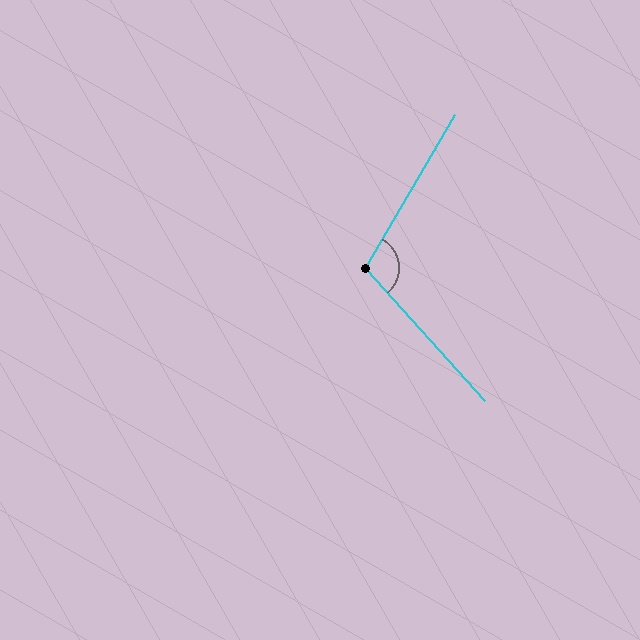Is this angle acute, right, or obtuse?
It is obtuse.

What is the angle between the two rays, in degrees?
Approximately 108 degrees.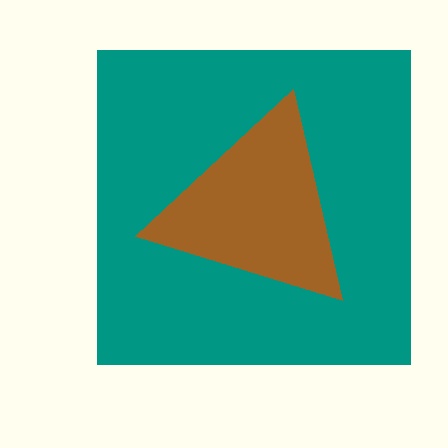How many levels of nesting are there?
2.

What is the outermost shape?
The teal square.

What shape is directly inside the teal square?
The brown triangle.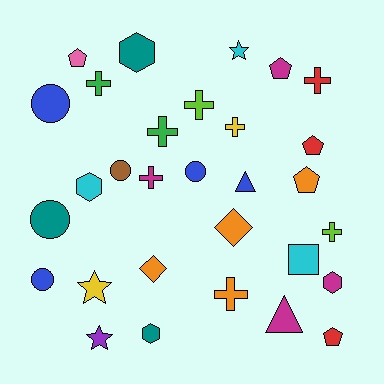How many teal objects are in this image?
There are 3 teal objects.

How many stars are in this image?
There are 3 stars.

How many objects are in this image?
There are 30 objects.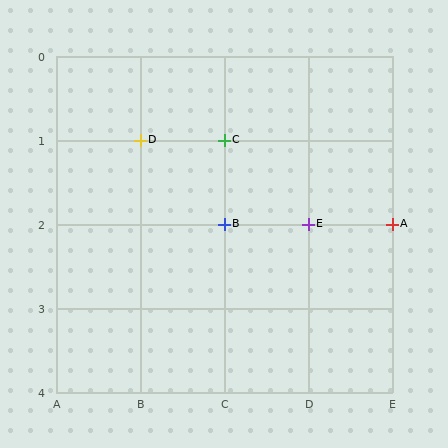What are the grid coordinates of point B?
Point B is at grid coordinates (C, 2).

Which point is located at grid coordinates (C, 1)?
Point C is at (C, 1).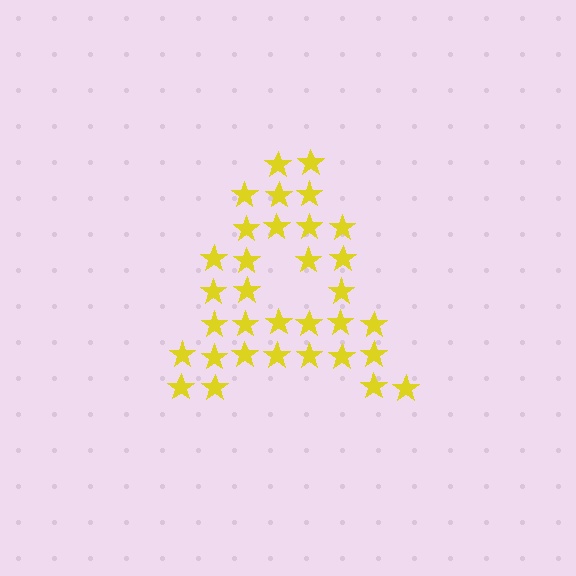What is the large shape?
The large shape is the letter A.